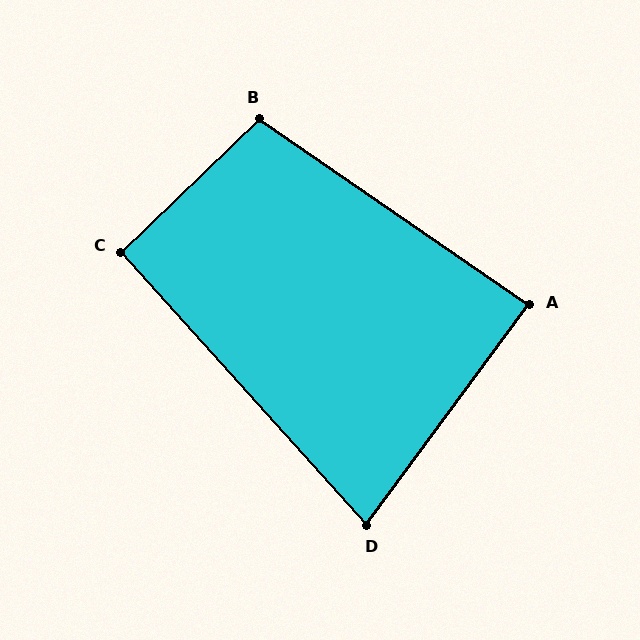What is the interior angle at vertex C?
Approximately 92 degrees (approximately right).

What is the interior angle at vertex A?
Approximately 88 degrees (approximately right).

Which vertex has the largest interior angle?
B, at approximately 101 degrees.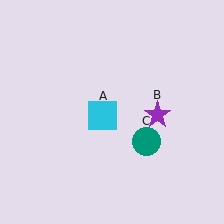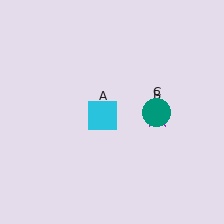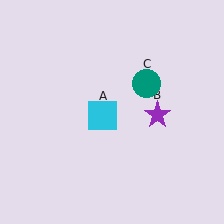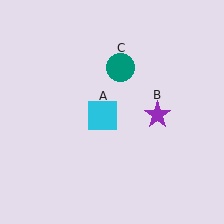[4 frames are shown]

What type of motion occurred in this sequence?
The teal circle (object C) rotated counterclockwise around the center of the scene.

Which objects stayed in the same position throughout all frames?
Cyan square (object A) and purple star (object B) remained stationary.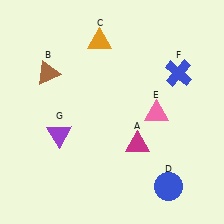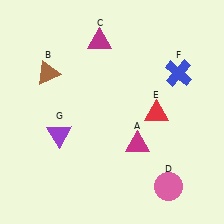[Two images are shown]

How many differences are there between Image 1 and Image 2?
There are 3 differences between the two images.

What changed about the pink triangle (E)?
In Image 1, E is pink. In Image 2, it changed to red.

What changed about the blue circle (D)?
In Image 1, D is blue. In Image 2, it changed to pink.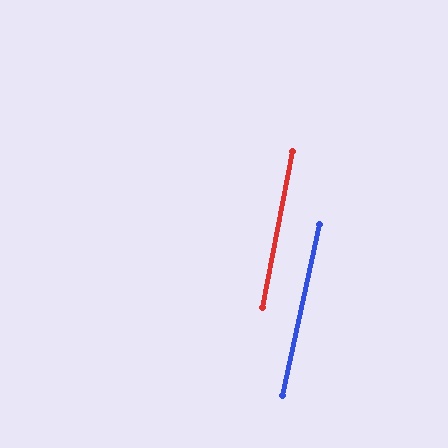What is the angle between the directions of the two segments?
Approximately 1 degree.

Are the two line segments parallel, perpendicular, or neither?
Parallel — their directions differ by only 1.3°.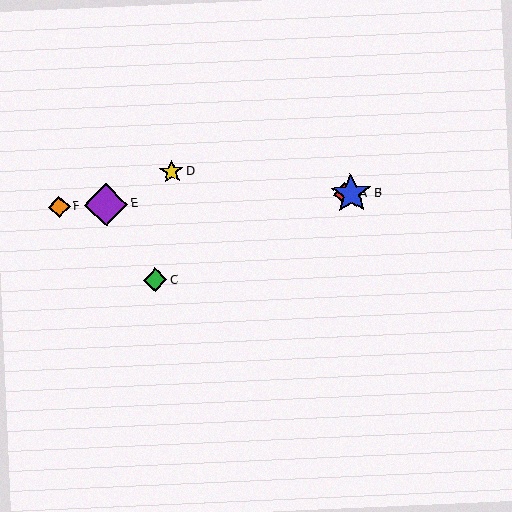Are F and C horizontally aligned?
No, F is at y≈207 and C is at y≈280.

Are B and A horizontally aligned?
Yes, both are at y≈194.